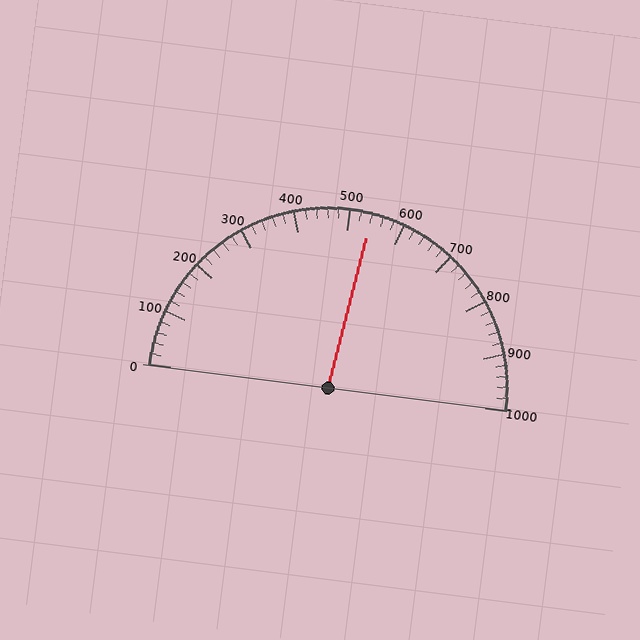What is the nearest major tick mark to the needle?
The nearest major tick mark is 500.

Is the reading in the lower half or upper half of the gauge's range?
The reading is in the upper half of the range (0 to 1000).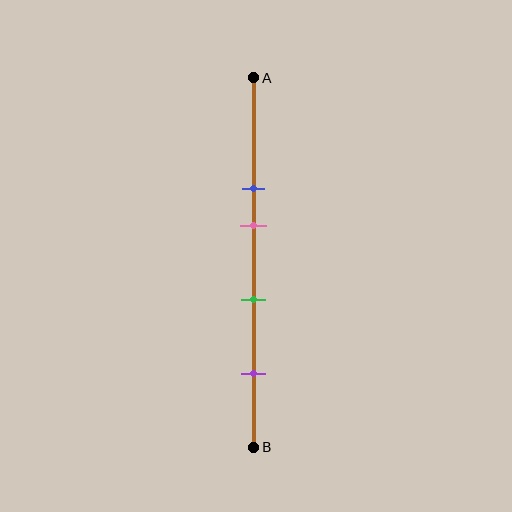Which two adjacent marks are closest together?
The blue and pink marks are the closest adjacent pair.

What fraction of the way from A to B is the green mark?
The green mark is approximately 60% (0.6) of the way from A to B.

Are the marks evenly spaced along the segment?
No, the marks are not evenly spaced.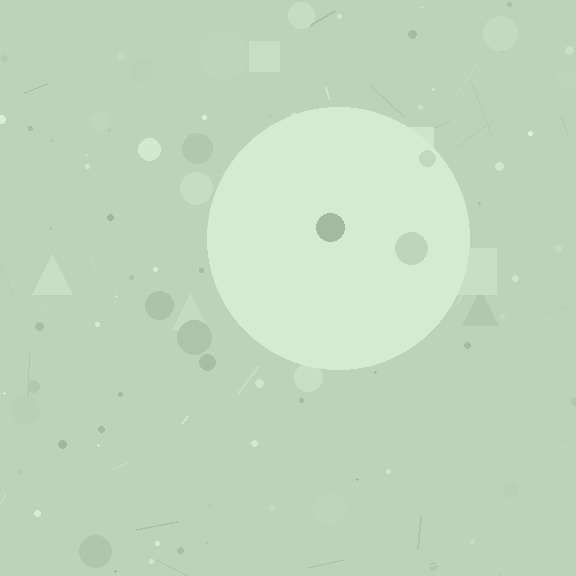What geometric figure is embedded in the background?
A circle is embedded in the background.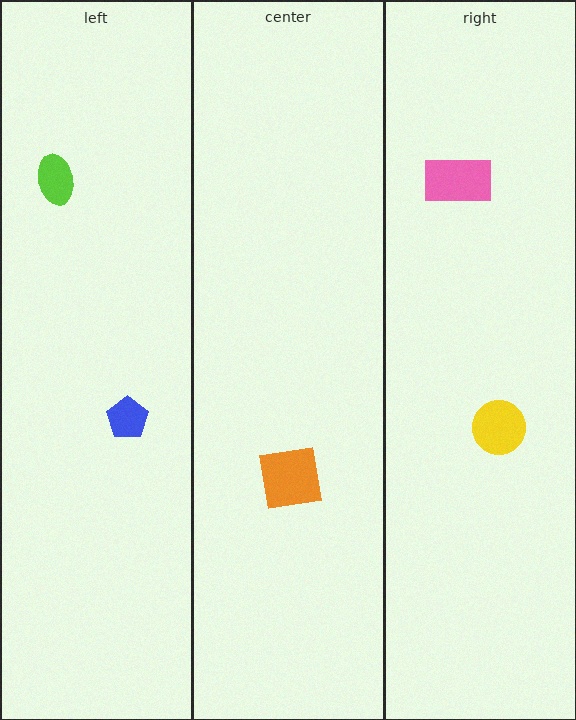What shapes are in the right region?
The yellow circle, the pink rectangle.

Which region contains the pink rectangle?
The right region.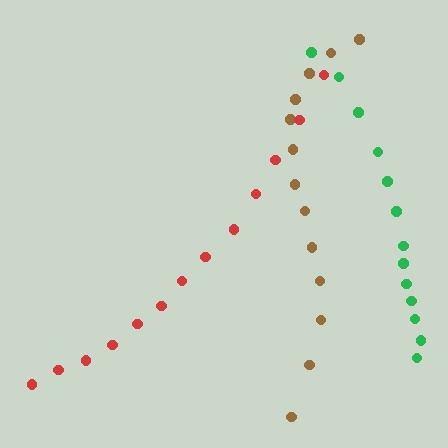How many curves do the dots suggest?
There are 3 distinct paths.